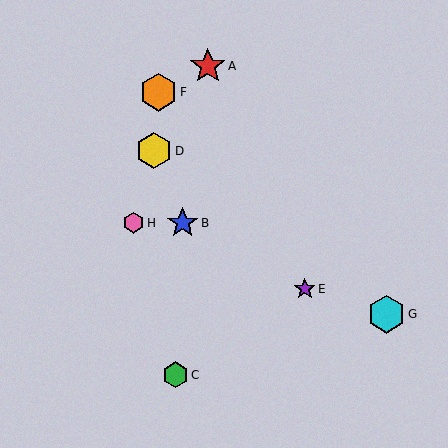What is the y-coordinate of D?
Object D is at y≈151.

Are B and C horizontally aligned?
No, B is at y≈223 and C is at y≈375.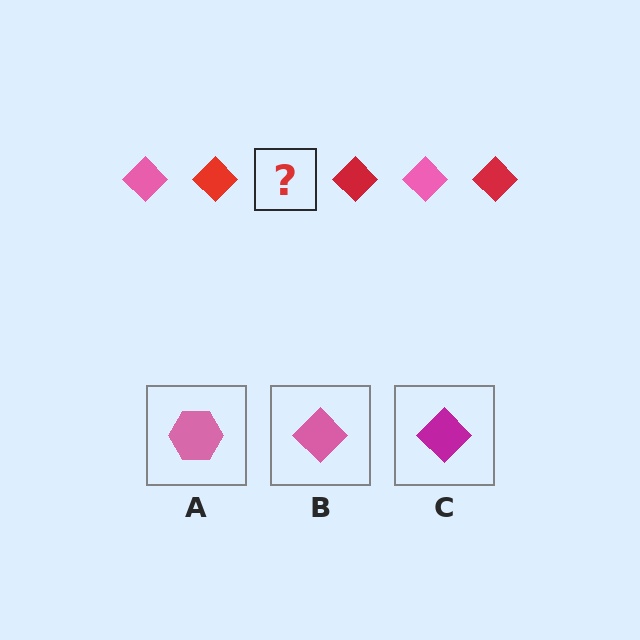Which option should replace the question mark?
Option B.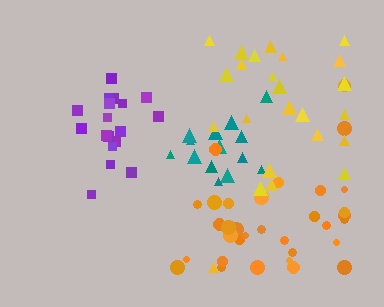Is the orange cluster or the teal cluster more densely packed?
Teal.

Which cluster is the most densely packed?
Purple.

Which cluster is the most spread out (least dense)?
Yellow.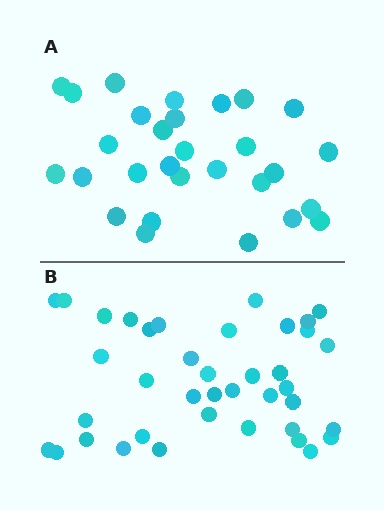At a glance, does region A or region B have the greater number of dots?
Region B (the bottom region) has more dots.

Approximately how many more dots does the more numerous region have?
Region B has roughly 10 or so more dots than region A.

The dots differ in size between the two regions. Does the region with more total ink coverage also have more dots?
No. Region A has more total ink coverage because its dots are larger, but region B actually contains more individual dots. Total area can be misleading — the number of items is what matters here.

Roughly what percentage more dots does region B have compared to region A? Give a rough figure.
About 35% more.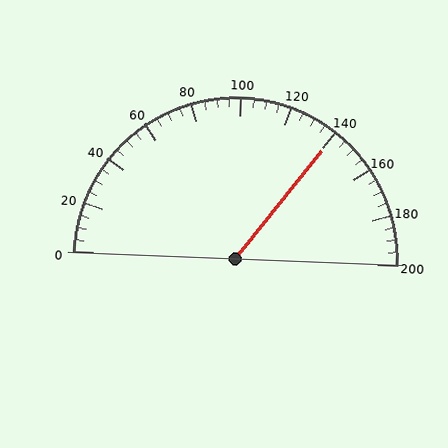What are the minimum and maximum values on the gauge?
The gauge ranges from 0 to 200.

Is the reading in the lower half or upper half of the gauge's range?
The reading is in the upper half of the range (0 to 200).